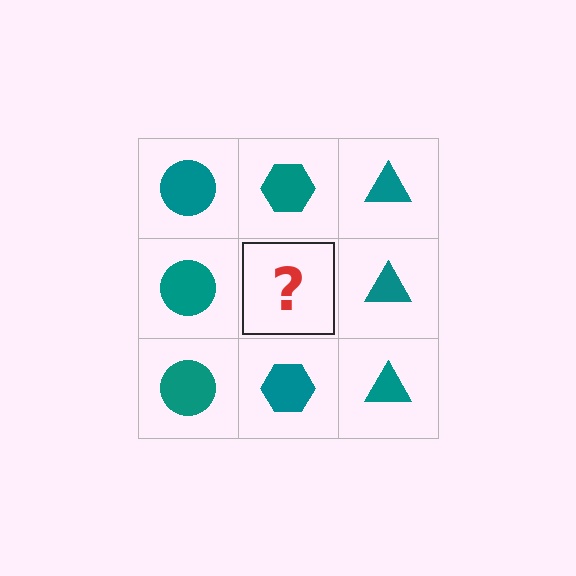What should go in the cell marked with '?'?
The missing cell should contain a teal hexagon.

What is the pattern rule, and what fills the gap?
The rule is that each column has a consistent shape. The gap should be filled with a teal hexagon.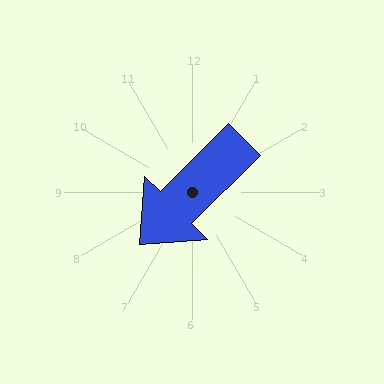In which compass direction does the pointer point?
Southwest.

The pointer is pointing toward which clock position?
Roughly 8 o'clock.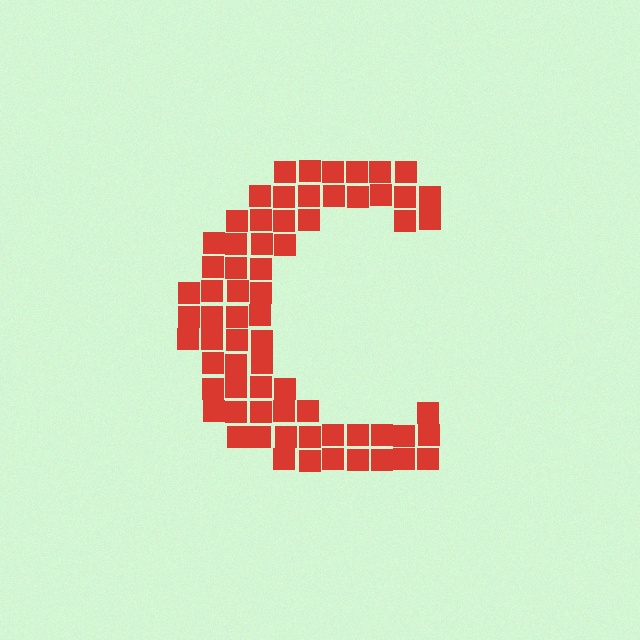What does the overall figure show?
The overall figure shows the letter C.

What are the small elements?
The small elements are squares.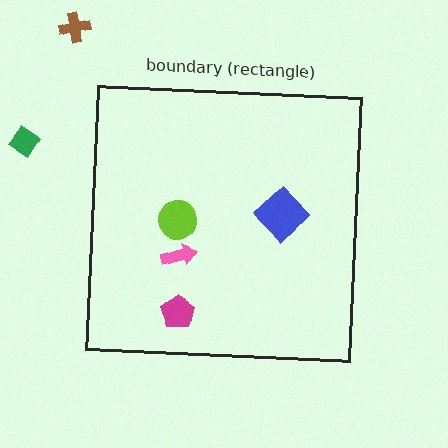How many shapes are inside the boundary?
4 inside, 2 outside.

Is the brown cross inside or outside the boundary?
Outside.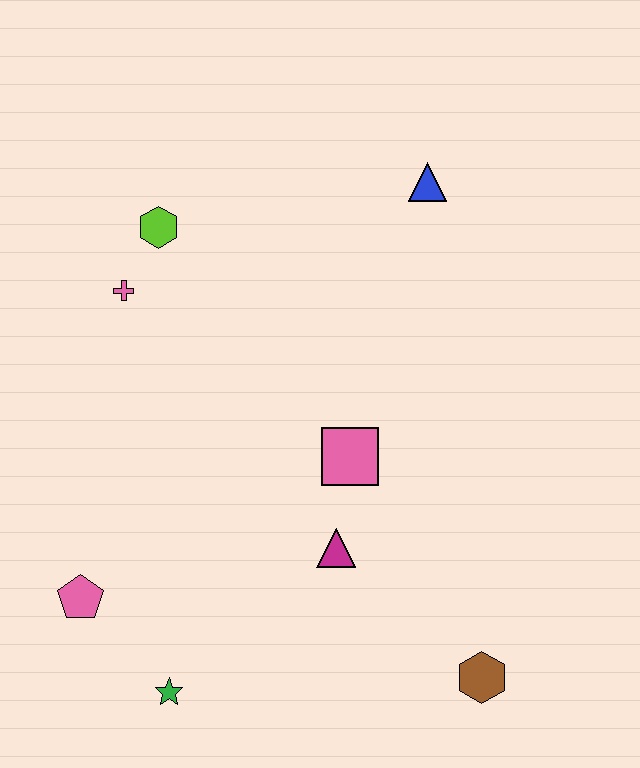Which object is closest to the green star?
The pink pentagon is closest to the green star.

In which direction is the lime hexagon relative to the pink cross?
The lime hexagon is above the pink cross.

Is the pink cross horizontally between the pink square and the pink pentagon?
Yes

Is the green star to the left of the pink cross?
No